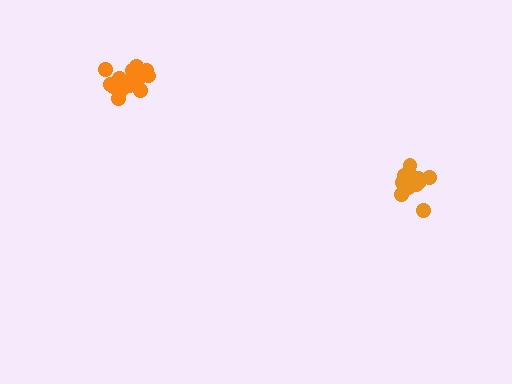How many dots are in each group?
Group 1: 11 dots, Group 2: 15 dots (26 total).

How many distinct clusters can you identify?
There are 2 distinct clusters.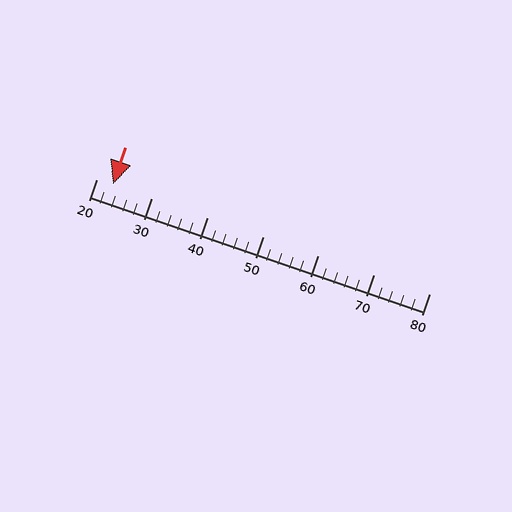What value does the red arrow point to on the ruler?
The red arrow points to approximately 23.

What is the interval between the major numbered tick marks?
The major tick marks are spaced 10 units apart.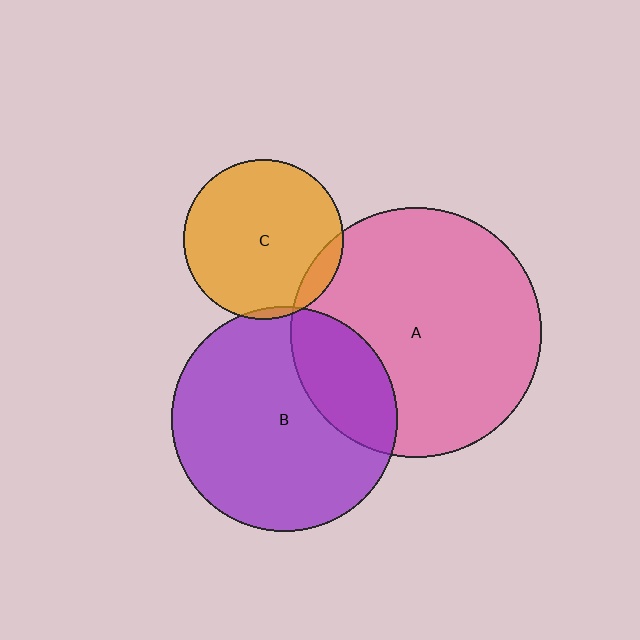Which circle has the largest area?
Circle A (pink).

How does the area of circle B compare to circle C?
Approximately 2.0 times.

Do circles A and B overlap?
Yes.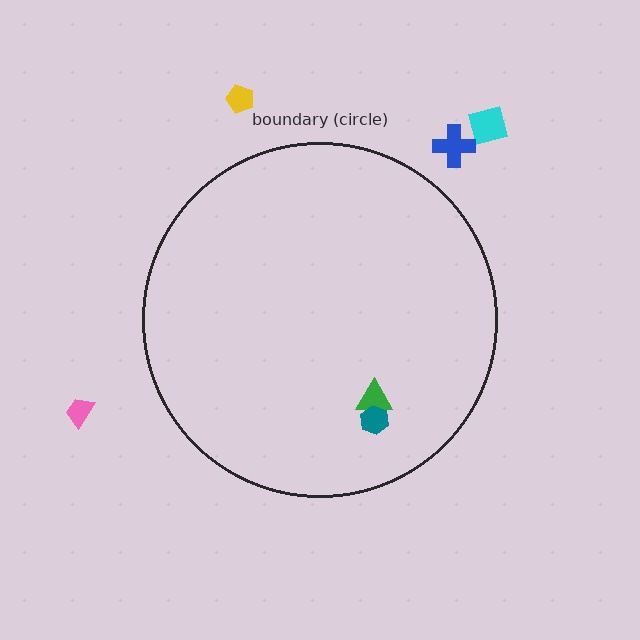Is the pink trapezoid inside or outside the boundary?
Outside.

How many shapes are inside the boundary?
2 inside, 4 outside.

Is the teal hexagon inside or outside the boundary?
Inside.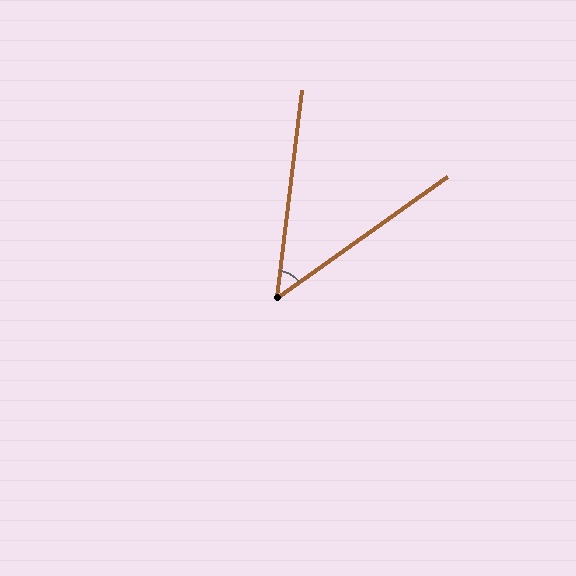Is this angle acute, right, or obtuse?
It is acute.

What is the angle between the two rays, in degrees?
Approximately 48 degrees.